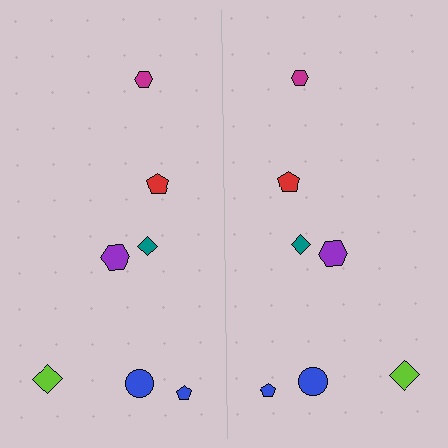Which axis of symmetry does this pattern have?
The pattern has a vertical axis of symmetry running through the center of the image.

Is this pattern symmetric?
Yes, this pattern has bilateral (reflection) symmetry.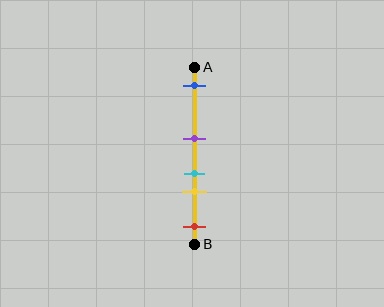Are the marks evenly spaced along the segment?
No, the marks are not evenly spaced.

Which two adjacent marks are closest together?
The cyan and yellow marks are the closest adjacent pair.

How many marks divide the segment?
There are 5 marks dividing the segment.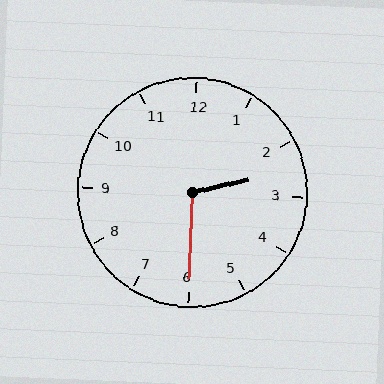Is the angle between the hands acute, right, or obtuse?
It is obtuse.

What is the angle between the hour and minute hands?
Approximately 105 degrees.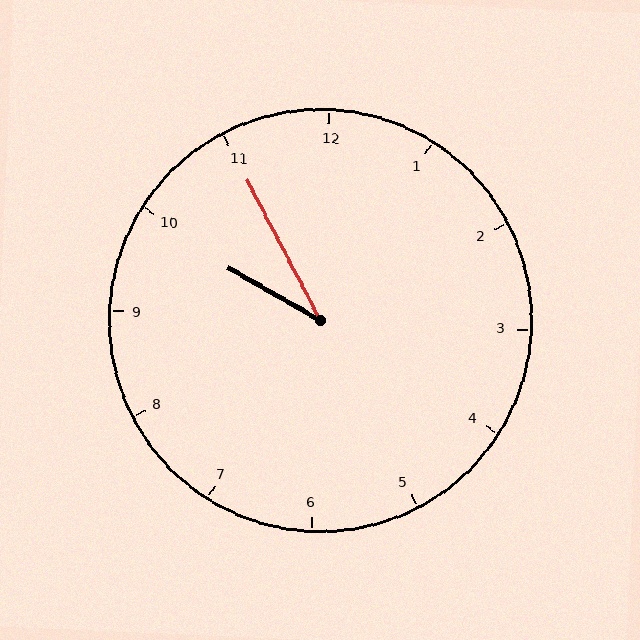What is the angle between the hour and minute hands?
Approximately 32 degrees.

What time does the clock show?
9:55.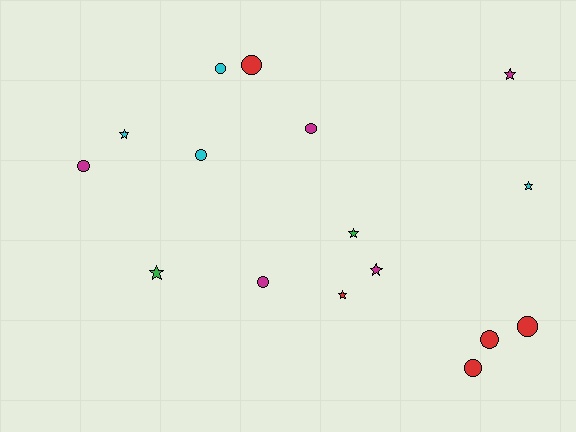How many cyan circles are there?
There are 2 cyan circles.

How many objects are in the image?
There are 16 objects.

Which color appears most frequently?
Magenta, with 5 objects.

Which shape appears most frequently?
Circle, with 9 objects.